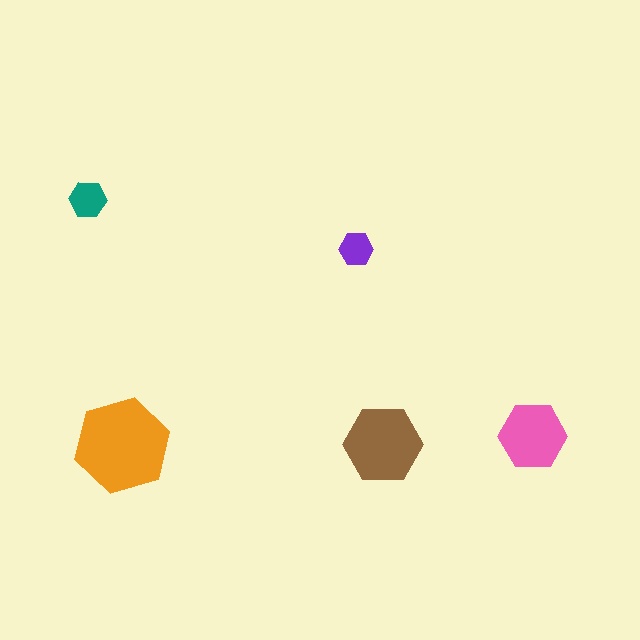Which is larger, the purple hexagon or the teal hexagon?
The teal one.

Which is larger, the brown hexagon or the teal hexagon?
The brown one.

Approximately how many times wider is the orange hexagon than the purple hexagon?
About 3 times wider.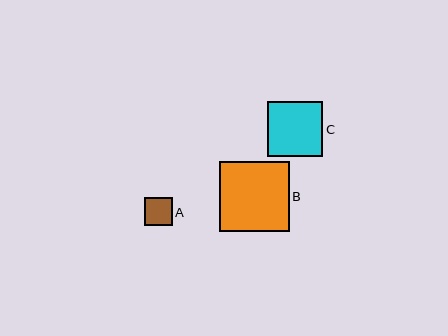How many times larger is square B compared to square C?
Square B is approximately 1.3 times the size of square C.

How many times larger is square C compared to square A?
Square C is approximately 2.0 times the size of square A.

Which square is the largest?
Square B is the largest with a size of approximately 70 pixels.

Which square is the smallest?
Square A is the smallest with a size of approximately 28 pixels.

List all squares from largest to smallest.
From largest to smallest: B, C, A.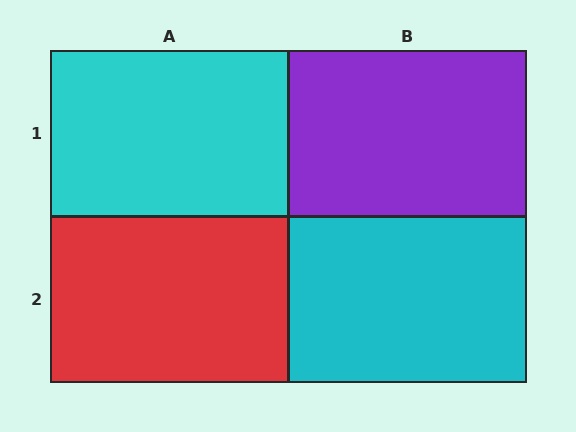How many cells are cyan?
2 cells are cyan.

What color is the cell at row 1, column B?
Purple.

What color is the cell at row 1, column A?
Cyan.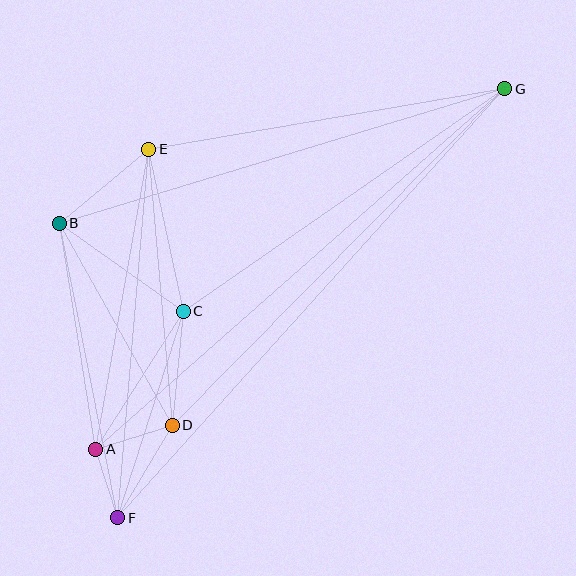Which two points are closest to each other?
Points A and F are closest to each other.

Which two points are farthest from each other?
Points F and G are farthest from each other.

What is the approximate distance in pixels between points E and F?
The distance between E and F is approximately 370 pixels.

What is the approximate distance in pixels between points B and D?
The distance between B and D is approximately 231 pixels.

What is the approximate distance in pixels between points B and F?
The distance between B and F is approximately 300 pixels.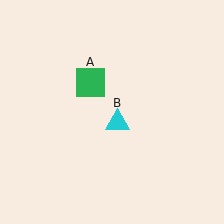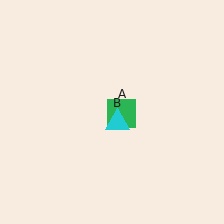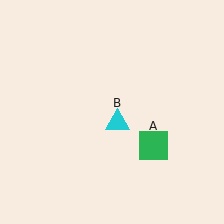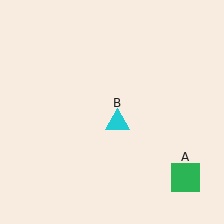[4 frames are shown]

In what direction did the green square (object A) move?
The green square (object A) moved down and to the right.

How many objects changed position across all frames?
1 object changed position: green square (object A).